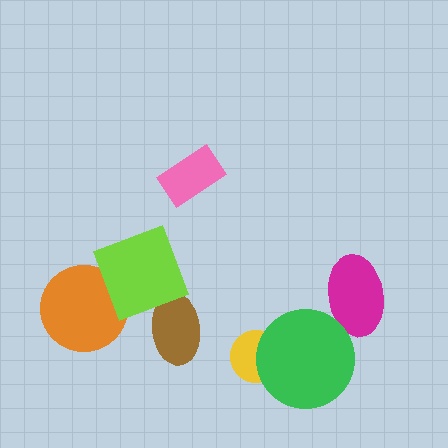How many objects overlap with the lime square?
1 object overlaps with the lime square.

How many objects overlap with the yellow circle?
1 object overlaps with the yellow circle.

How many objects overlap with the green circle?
2 objects overlap with the green circle.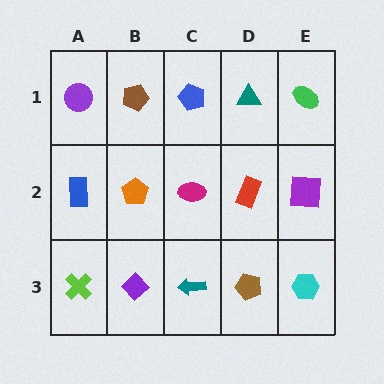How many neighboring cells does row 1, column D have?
3.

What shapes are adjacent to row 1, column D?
A red rectangle (row 2, column D), a blue pentagon (row 1, column C), a green ellipse (row 1, column E).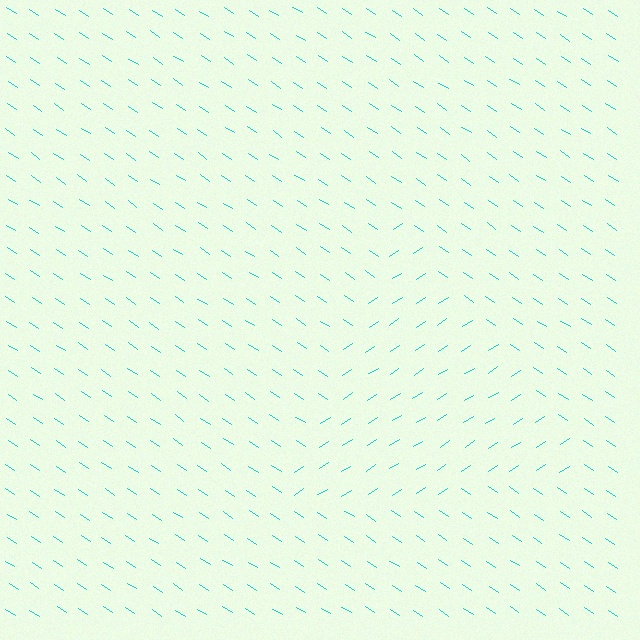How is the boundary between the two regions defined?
The boundary is defined purely by a change in line orientation (approximately 67 degrees difference). All lines are the same color and thickness.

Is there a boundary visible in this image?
Yes, there is a texture boundary formed by a change in line orientation.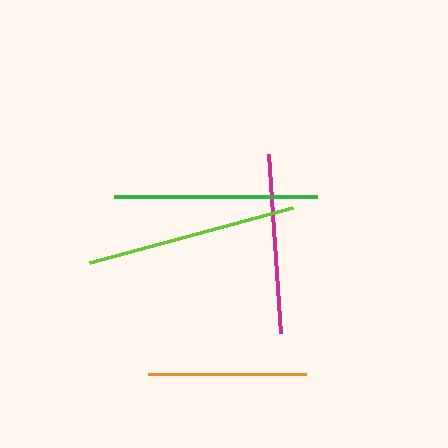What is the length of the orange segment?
The orange segment is approximately 158 pixels long.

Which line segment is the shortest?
The orange line is the shortest at approximately 158 pixels.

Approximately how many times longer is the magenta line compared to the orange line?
The magenta line is approximately 1.1 times the length of the orange line.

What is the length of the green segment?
The green segment is approximately 202 pixels long.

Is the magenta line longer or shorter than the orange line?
The magenta line is longer than the orange line.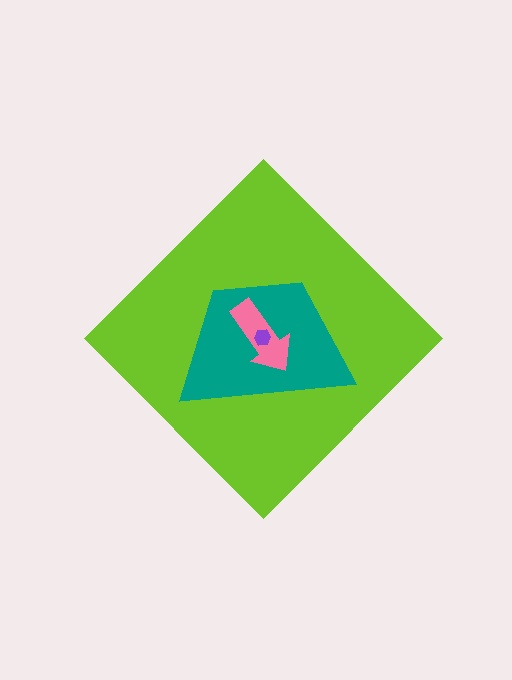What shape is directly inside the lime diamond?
The teal trapezoid.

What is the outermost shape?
The lime diamond.